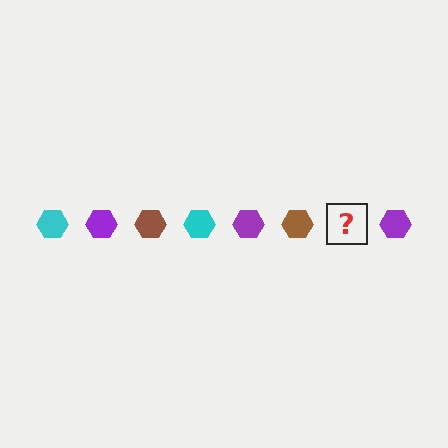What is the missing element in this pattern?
The missing element is a cyan hexagon.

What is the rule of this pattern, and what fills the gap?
The rule is that the pattern cycles through cyan, purple, brown hexagons. The gap should be filled with a cyan hexagon.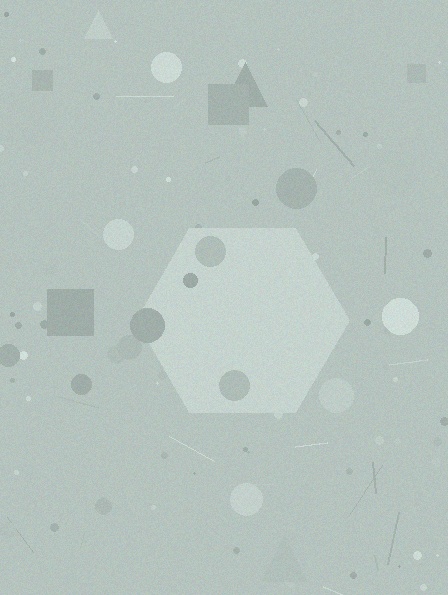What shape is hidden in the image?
A hexagon is hidden in the image.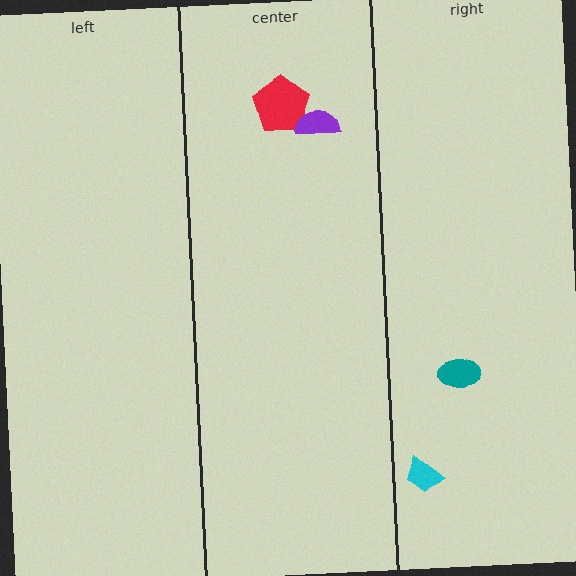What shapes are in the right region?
The cyan trapezoid, the teal ellipse.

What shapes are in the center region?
The red pentagon, the purple semicircle.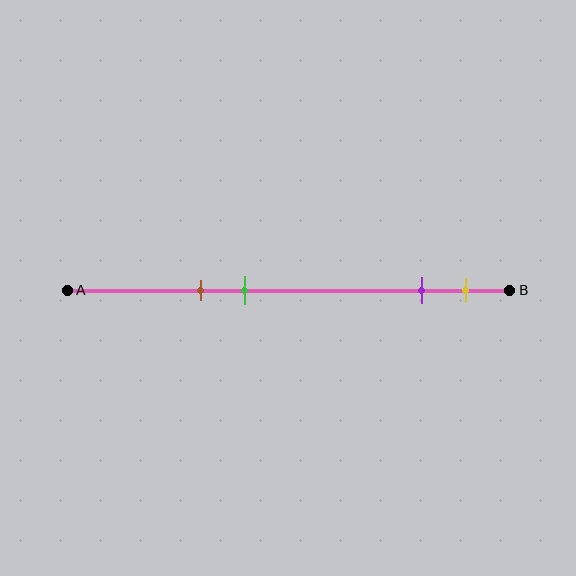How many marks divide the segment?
There are 4 marks dividing the segment.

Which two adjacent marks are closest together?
The purple and yellow marks are the closest adjacent pair.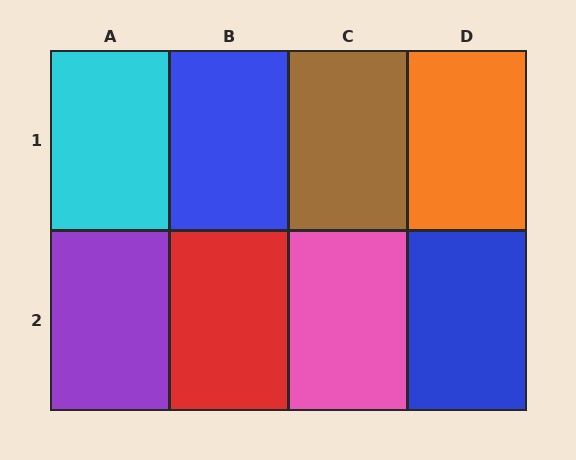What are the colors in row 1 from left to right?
Cyan, blue, brown, orange.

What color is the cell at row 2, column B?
Red.